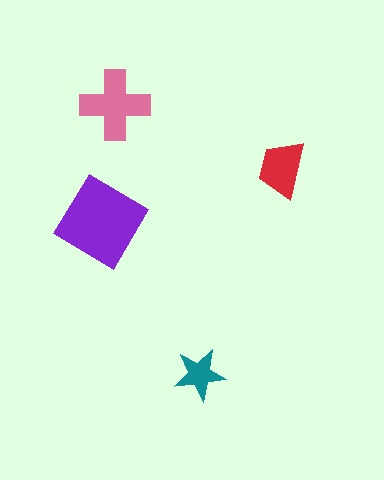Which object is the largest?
The purple diamond.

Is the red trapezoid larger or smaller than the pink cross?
Smaller.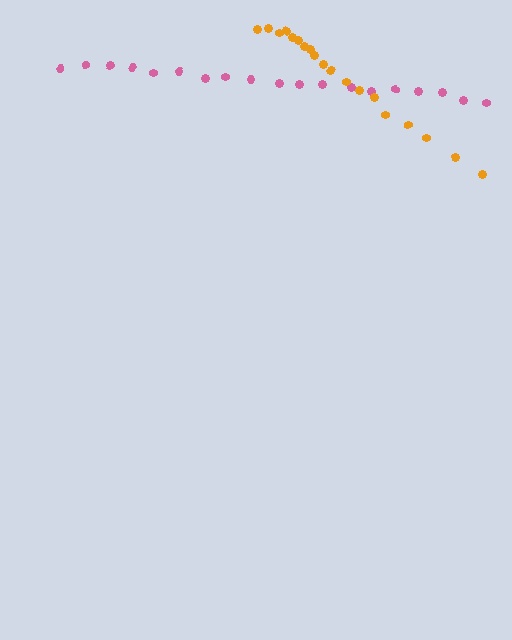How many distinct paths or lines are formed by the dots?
There are 2 distinct paths.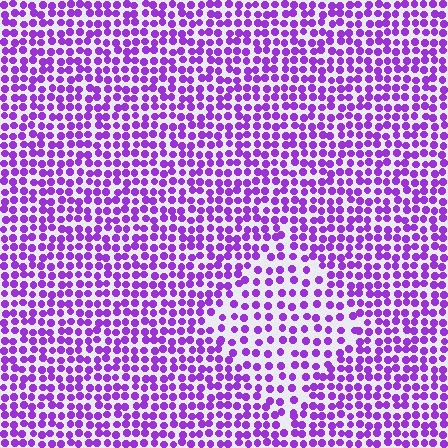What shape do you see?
I see a diamond.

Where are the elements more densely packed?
The elements are more densely packed outside the diamond boundary.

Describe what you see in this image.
The image contains small purple elements arranged at two different densities. A diamond-shaped region is visible where the elements are less densely packed than the surrounding area.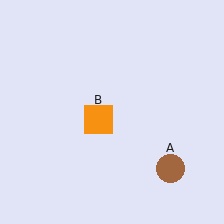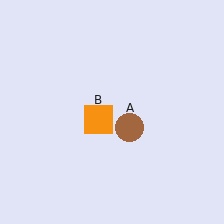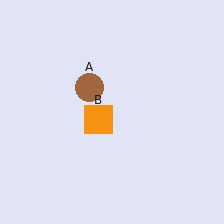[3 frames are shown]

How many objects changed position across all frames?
1 object changed position: brown circle (object A).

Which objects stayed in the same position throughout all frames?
Orange square (object B) remained stationary.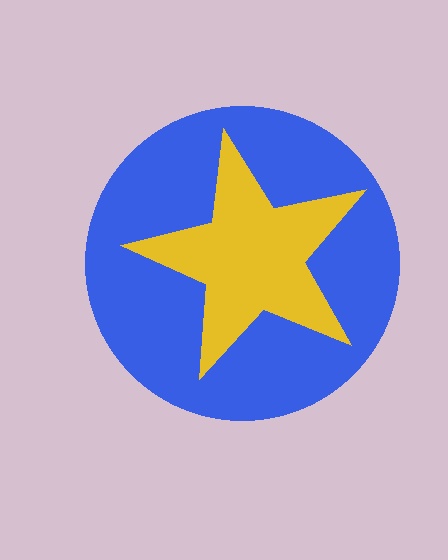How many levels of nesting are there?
2.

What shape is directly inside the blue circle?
The yellow star.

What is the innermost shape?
The yellow star.